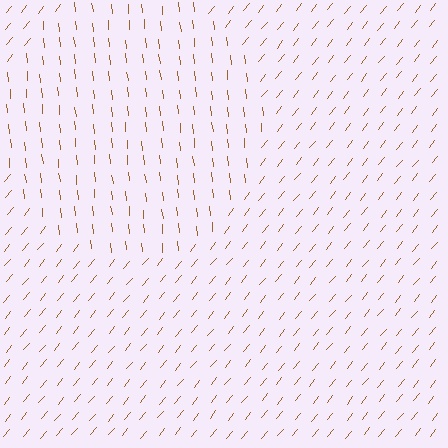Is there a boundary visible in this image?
Yes, there is a texture boundary formed by a change in line orientation.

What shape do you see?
I see a circle.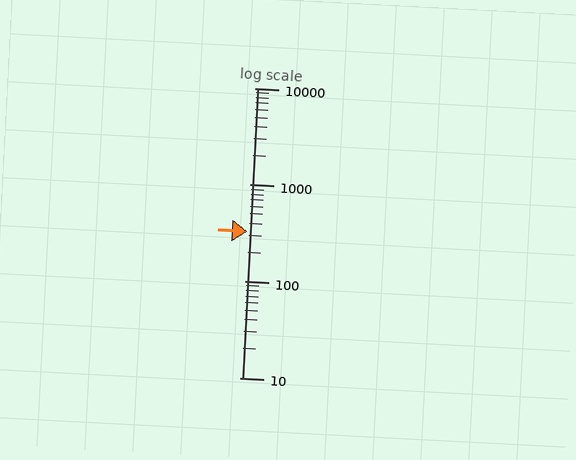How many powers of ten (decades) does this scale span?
The scale spans 3 decades, from 10 to 10000.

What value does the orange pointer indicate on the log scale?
The pointer indicates approximately 330.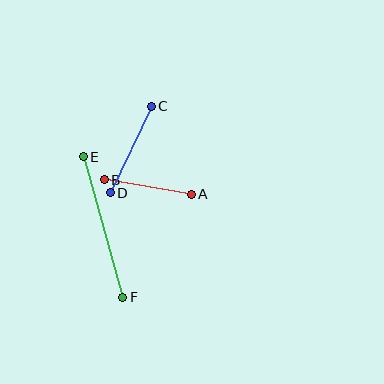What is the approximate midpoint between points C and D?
The midpoint is at approximately (131, 150) pixels.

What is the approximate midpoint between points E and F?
The midpoint is at approximately (103, 227) pixels.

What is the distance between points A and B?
The distance is approximately 88 pixels.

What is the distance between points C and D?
The distance is approximately 96 pixels.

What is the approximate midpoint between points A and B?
The midpoint is at approximately (148, 187) pixels.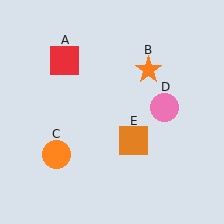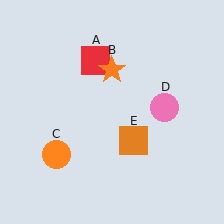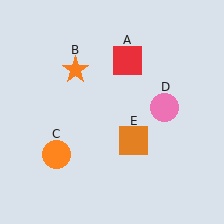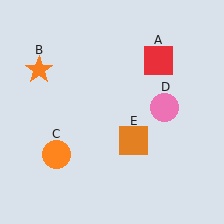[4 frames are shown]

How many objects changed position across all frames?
2 objects changed position: red square (object A), orange star (object B).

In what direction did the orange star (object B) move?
The orange star (object B) moved left.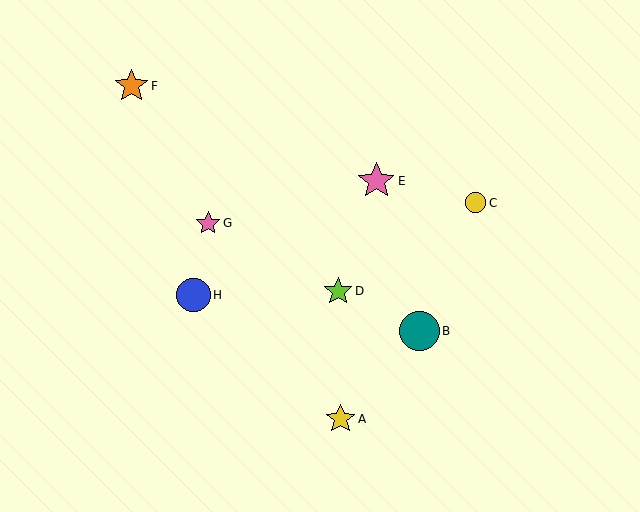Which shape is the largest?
The teal circle (labeled B) is the largest.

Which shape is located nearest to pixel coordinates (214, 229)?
The pink star (labeled G) at (208, 223) is nearest to that location.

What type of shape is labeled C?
Shape C is a yellow circle.